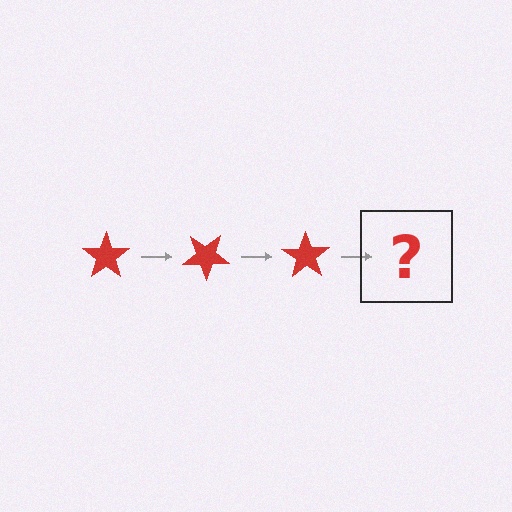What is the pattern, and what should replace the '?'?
The pattern is that the star rotates 35 degrees each step. The '?' should be a red star rotated 105 degrees.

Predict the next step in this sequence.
The next step is a red star rotated 105 degrees.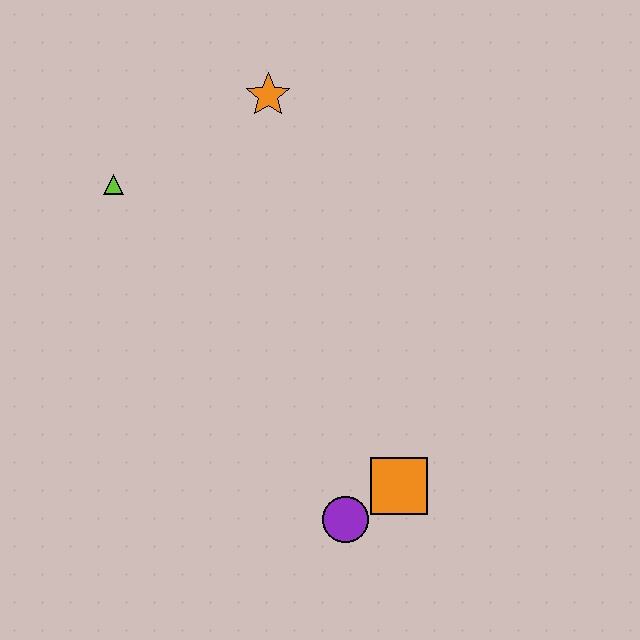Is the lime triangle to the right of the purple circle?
No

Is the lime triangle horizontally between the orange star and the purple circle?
No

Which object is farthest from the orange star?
The purple circle is farthest from the orange star.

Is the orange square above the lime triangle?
No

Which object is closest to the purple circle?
The orange square is closest to the purple circle.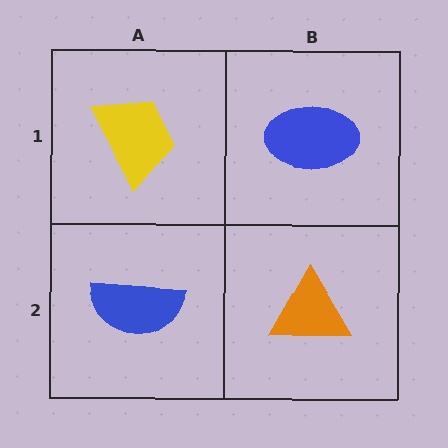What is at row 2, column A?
A blue semicircle.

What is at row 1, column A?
A yellow trapezoid.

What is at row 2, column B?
An orange triangle.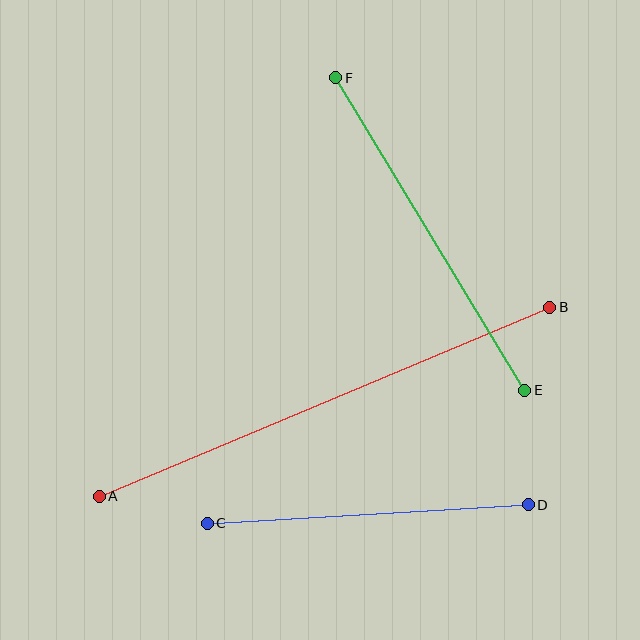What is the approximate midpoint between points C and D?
The midpoint is at approximately (368, 514) pixels.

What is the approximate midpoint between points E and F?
The midpoint is at approximately (430, 234) pixels.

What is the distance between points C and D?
The distance is approximately 322 pixels.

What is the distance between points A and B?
The distance is approximately 489 pixels.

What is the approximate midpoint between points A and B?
The midpoint is at approximately (325, 402) pixels.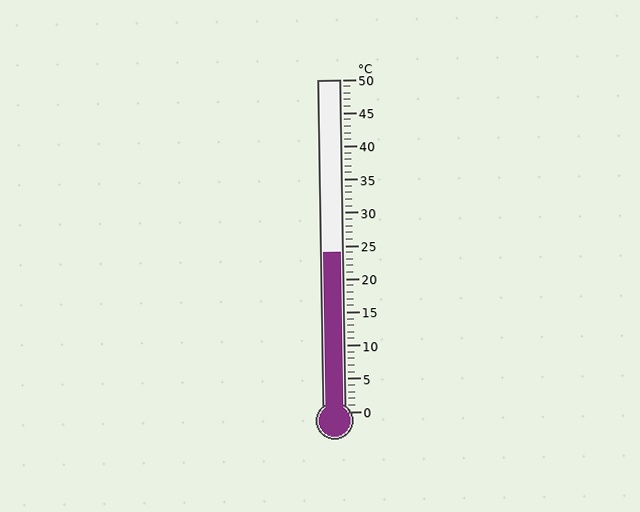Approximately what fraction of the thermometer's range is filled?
The thermometer is filled to approximately 50% of its range.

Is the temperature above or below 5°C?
The temperature is above 5°C.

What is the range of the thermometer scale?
The thermometer scale ranges from 0°C to 50°C.